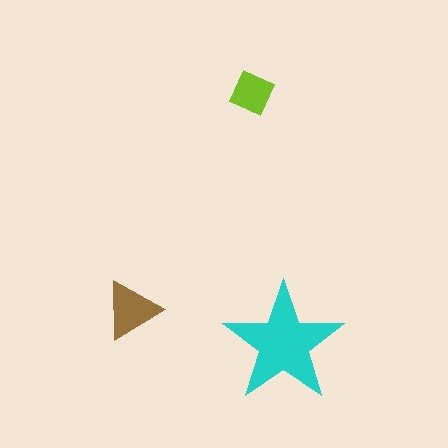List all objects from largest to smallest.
The cyan star, the brown triangle, the lime square.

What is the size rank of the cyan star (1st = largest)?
1st.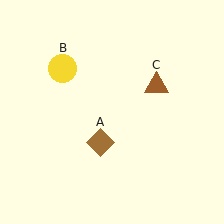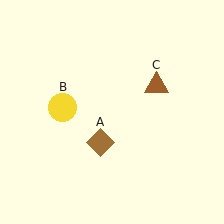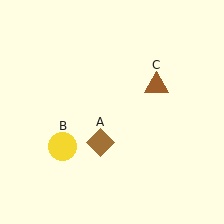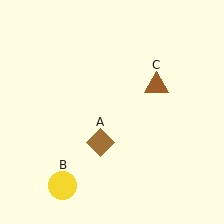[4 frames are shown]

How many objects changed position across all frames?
1 object changed position: yellow circle (object B).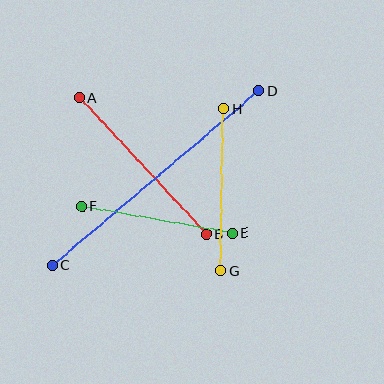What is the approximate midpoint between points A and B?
The midpoint is at approximately (143, 166) pixels.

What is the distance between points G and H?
The distance is approximately 162 pixels.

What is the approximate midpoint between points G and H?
The midpoint is at approximately (222, 190) pixels.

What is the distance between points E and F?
The distance is approximately 153 pixels.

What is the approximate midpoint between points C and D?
The midpoint is at approximately (155, 178) pixels.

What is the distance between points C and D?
The distance is approximately 270 pixels.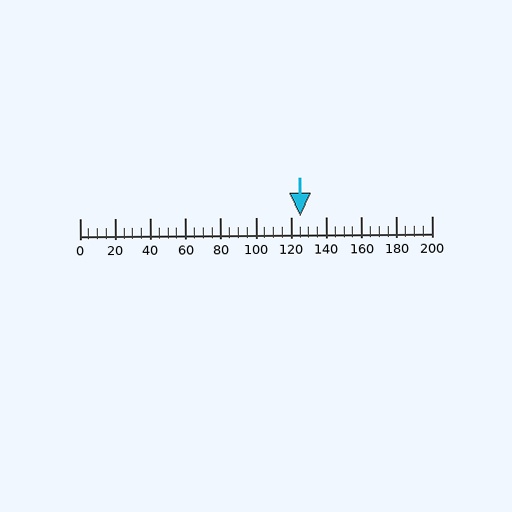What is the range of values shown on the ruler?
The ruler shows values from 0 to 200.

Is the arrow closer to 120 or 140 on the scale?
The arrow is closer to 120.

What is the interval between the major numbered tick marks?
The major tick marks are spaced 20 units apart.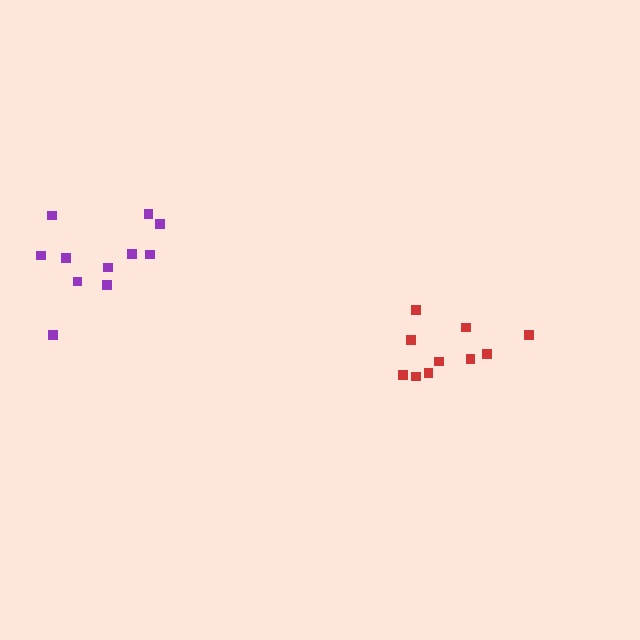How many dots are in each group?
Group 1: 10 dots, Group 2: 11 dots (21 total).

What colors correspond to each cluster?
The clusters are colored: red, purple.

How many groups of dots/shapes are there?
There are 2 groups.